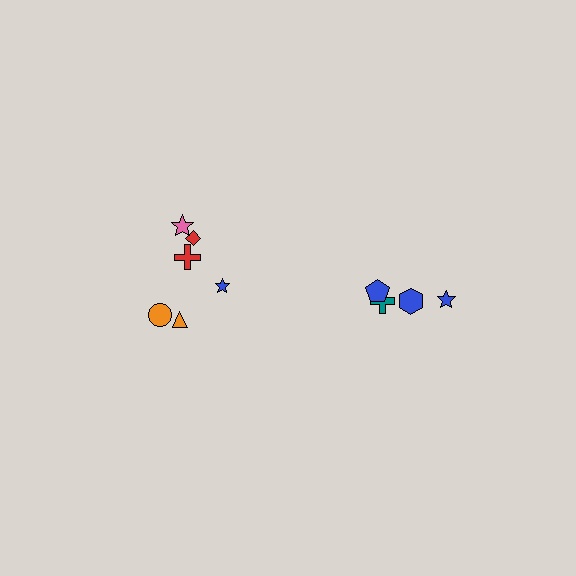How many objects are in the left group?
There are 6 objects.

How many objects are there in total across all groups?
There are 10 objects.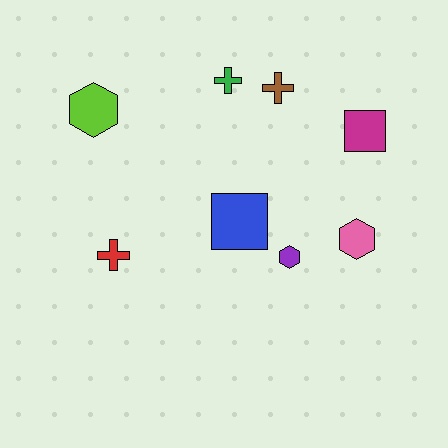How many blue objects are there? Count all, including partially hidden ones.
There is 1 blue object.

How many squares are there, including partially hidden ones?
There are 2 squares.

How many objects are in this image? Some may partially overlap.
There are 8 objects.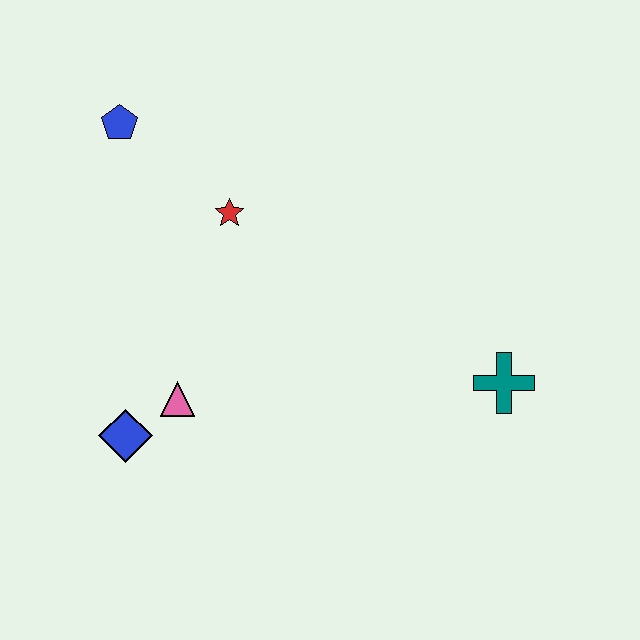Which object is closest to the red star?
The blue pentagon is closest to the red star.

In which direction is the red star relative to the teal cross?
The red star is to the left of the teal cross.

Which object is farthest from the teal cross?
The blue pentagon is farthest from the teal cross.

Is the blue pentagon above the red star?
Yes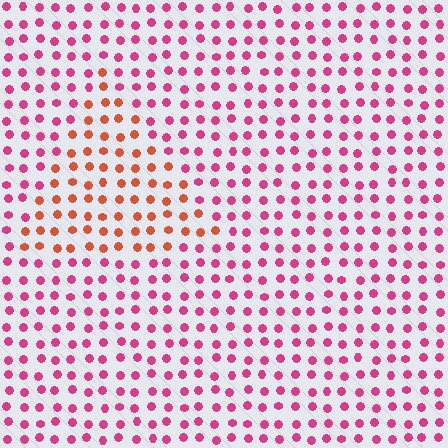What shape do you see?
I see a triangle.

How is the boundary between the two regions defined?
The boundary is defined purely by a slight shift in hue (about 41 degrees). Spacing, size, and orientation are identical on both sides.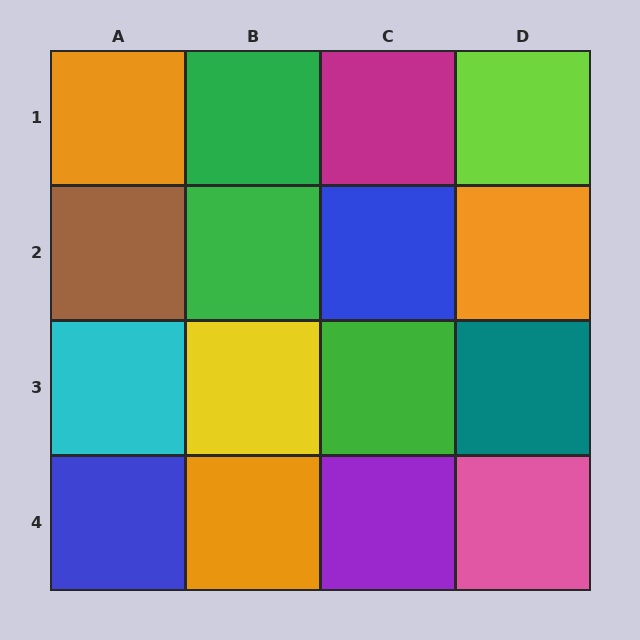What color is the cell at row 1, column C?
Magenta.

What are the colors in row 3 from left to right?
Cyan, yellow, green, teal.